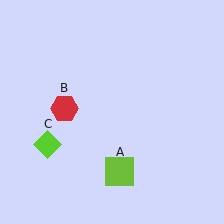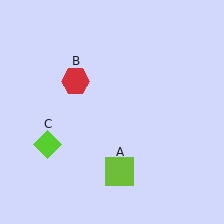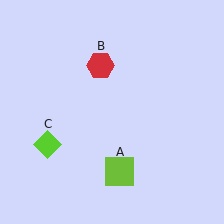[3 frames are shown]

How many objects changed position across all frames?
1 object changed position: red hexagon (object B).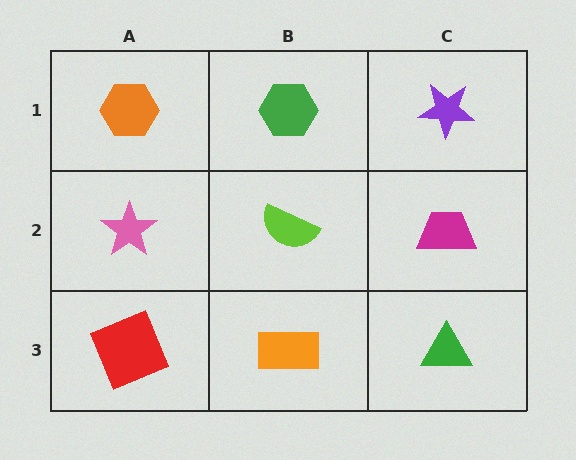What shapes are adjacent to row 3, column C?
A magenta trapezoid (row 2, column C), an orange rectangle (row 3, column B).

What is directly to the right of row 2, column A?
A lime semicircle.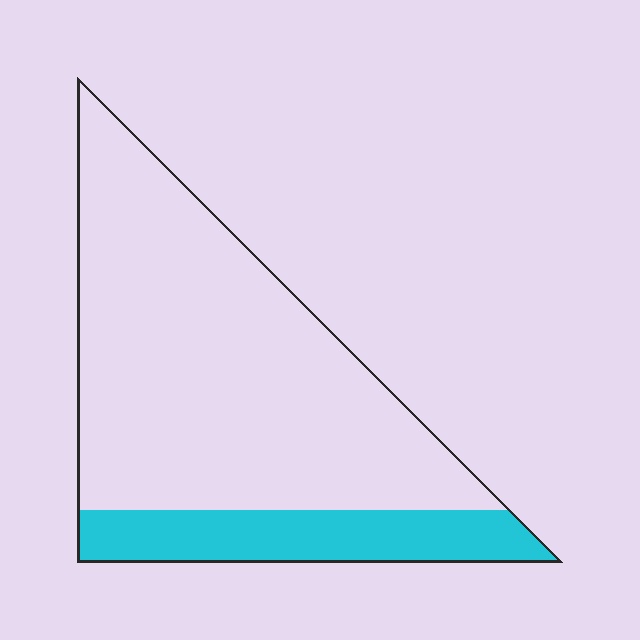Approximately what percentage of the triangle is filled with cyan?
Approximately 20%.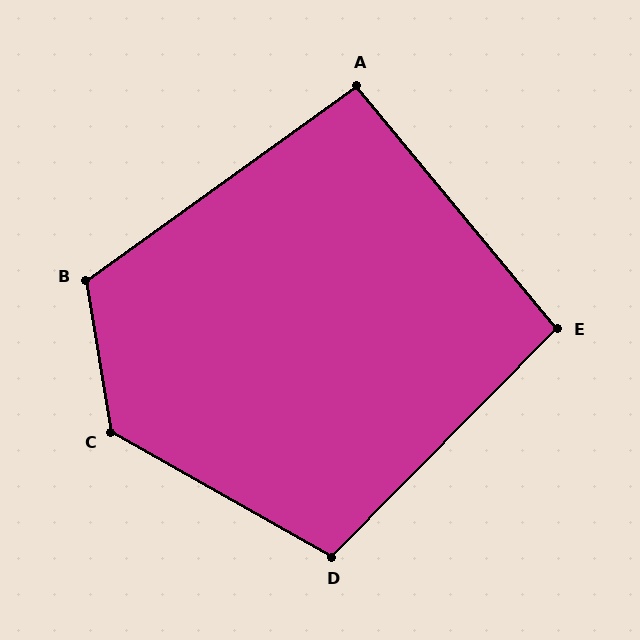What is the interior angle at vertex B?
Approximately 116 degrees (obtuse).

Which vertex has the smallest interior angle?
A, at approximately 94 degrees.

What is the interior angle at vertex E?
Approximately 96 degrees (obtuse).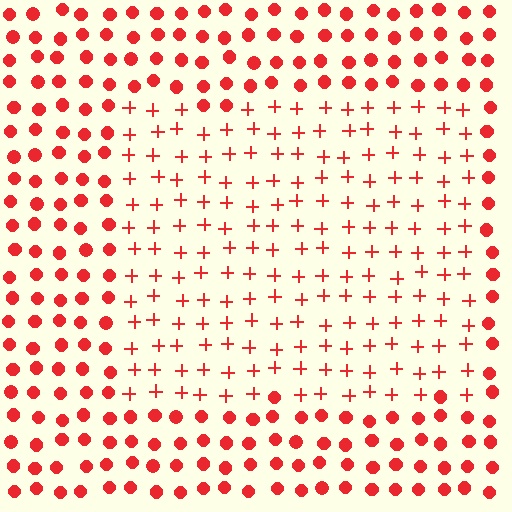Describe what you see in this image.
The image is filled with small red elements arranged in a uniform grid. A rectangle-shaped region contains plus signs, while the surrounding area contains circles. The boundary is defined purely by the change in element shape.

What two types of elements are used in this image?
The image uses plus signs inside the rectangle region and circles outside it.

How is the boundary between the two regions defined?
The boundary is defined by a change in element shape: plus signs inside vs. circles outside. All elements share the same color and spacing.